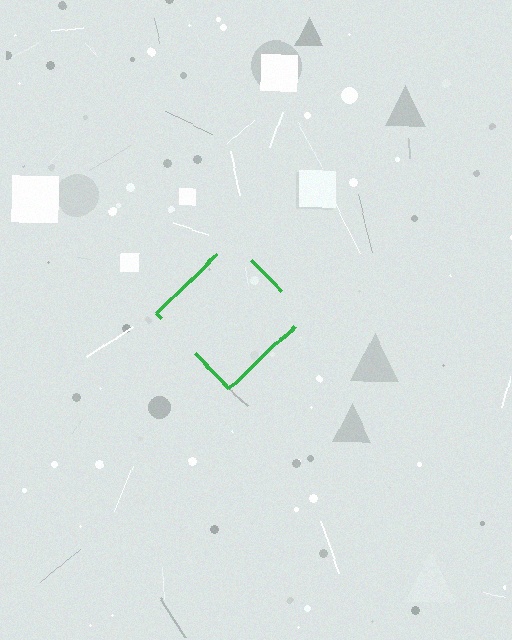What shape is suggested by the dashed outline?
The dashed outline suggests a diamond.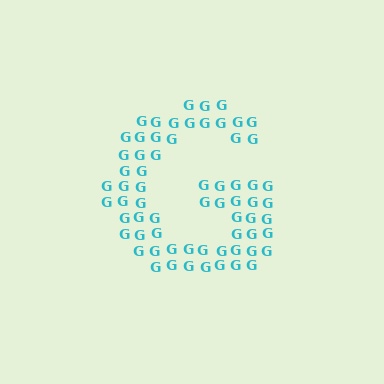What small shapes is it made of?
It is made of small letter G's.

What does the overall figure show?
The overall figure shows the letter G.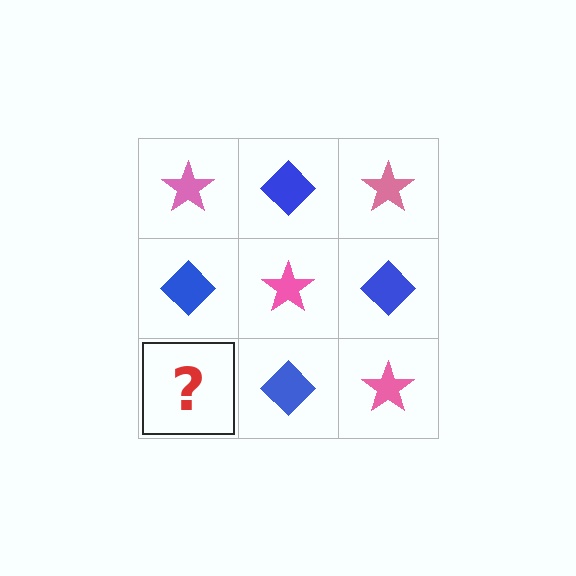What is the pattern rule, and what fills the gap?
The rule is that it alternates pink star and blue diamond in a checkerboard pattern. The gap should be filled with a pink star.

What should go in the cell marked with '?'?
The missing cell should contain a pink star.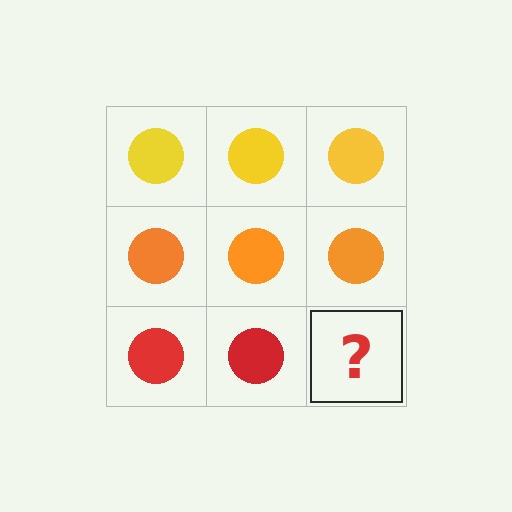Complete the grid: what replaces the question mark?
The question mark should be replaced with a red circle.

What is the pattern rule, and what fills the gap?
The rule is that each row has a consistent color. The gap should be filled with a red circle.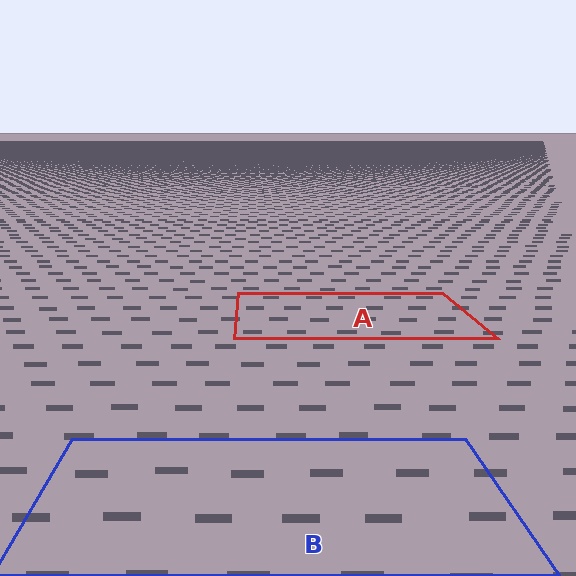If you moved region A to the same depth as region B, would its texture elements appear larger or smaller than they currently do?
They would appear larger. At a closer depth, the same texture elements are projected at a bigger on-screen size.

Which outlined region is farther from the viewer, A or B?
Region A is farther from the viewer — the texture elements inside it appear smaller and more densely packed.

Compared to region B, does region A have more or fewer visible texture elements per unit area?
Region A has more texture elements per unit area — they are packed more densely because it is farther away.